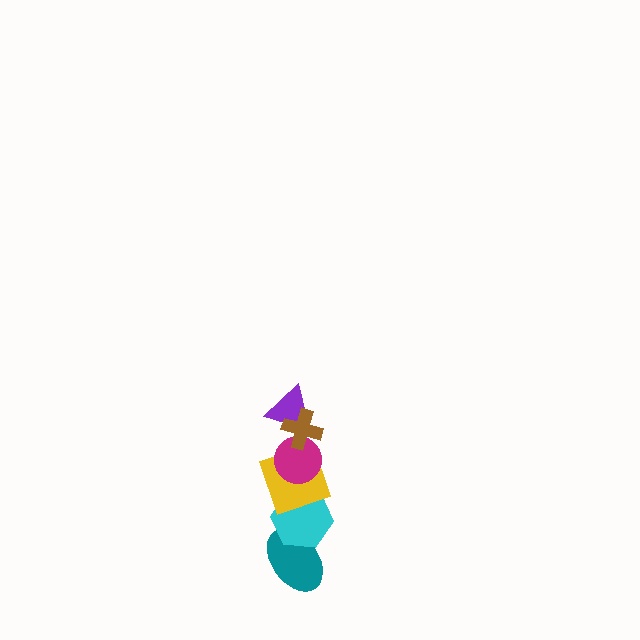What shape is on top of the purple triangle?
The brown cross is on top of the purple triangle.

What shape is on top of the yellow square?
The magenta circle is on top of the yellow square.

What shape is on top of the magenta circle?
The purple triangle is on top of the magenta circle.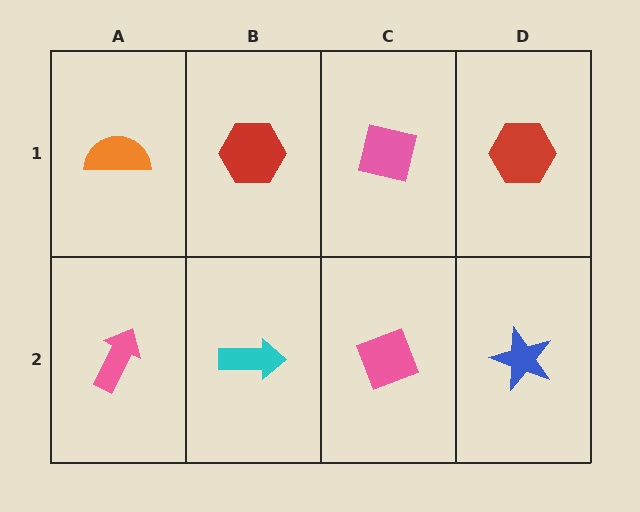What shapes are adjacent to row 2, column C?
A pink square (row 1, column C), a cyan arrow (row 2, column B), a blue star (row 2, column D).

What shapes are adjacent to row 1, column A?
A pink arrow (row 2, column A), a red hexagon (row 1, column B).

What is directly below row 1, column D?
A blue star.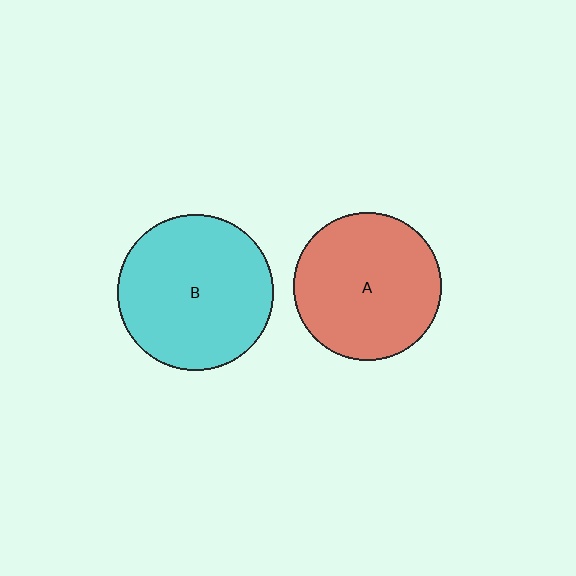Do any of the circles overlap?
No, none of the circles overlap.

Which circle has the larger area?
Circle B (cyan).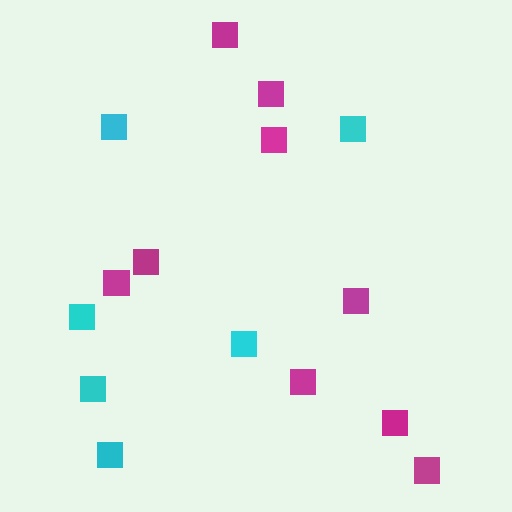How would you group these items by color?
There are 2 groups: one group of magenta squares (9) and one group of cyan squares (6).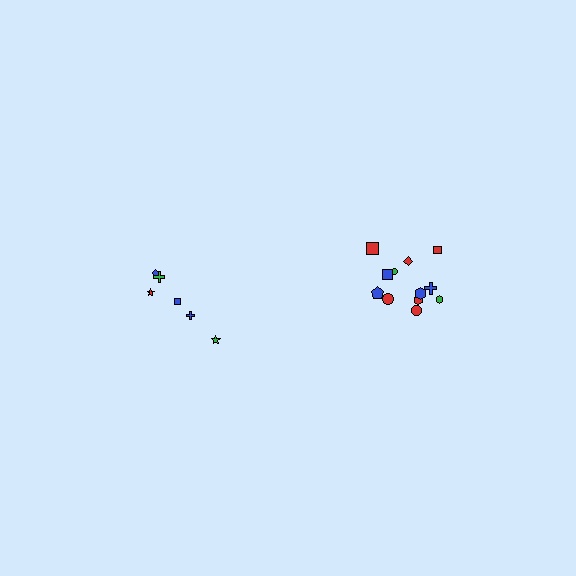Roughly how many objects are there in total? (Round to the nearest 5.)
Roughly 20 objects in total.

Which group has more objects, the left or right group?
The right group.